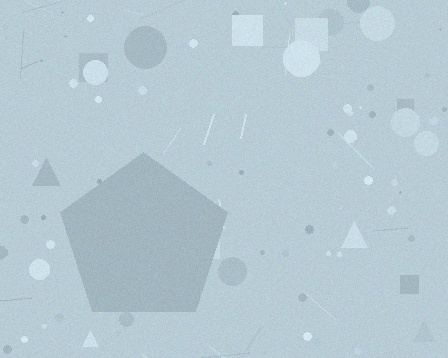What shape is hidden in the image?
A pentagon is hidden in the image.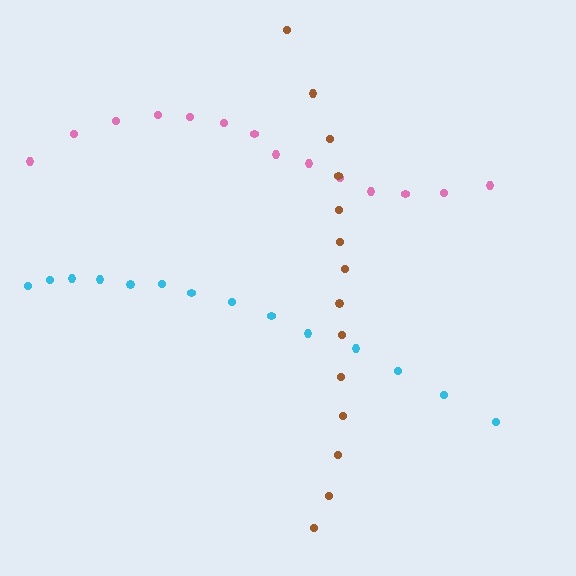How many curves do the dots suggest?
There are 3 distinct paths.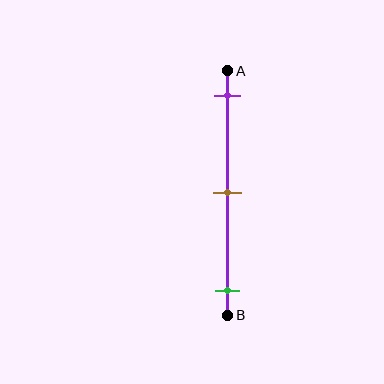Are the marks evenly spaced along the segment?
Yes, the marks are approximately evenly spaced.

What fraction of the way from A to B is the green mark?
The green mark is approximately 90% (0.9) of the way from A to B.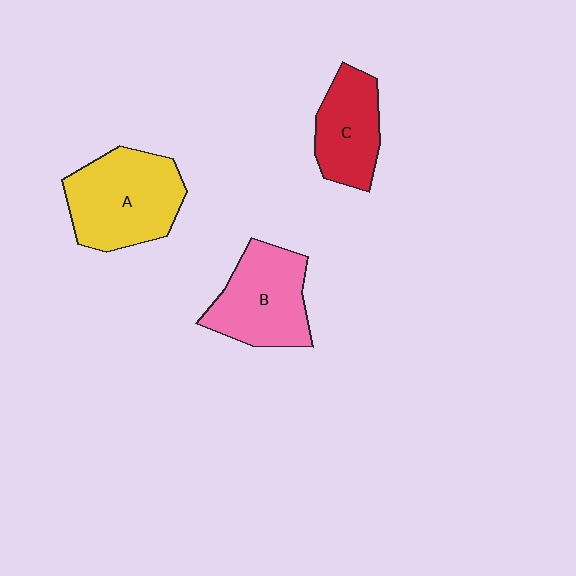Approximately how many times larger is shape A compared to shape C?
Approximately 1.5 times.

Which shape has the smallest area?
Shape C (red).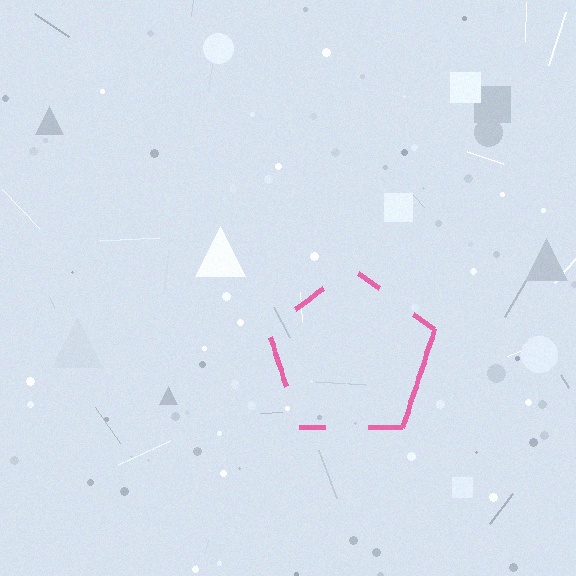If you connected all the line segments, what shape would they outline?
They would outline a pentagon.